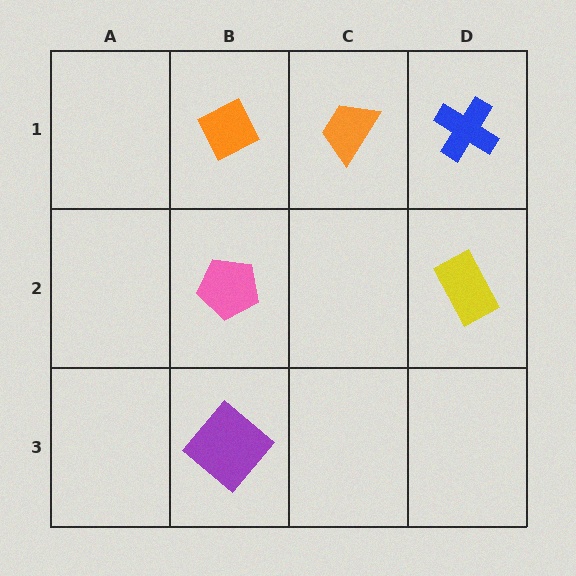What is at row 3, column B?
A purple diamond.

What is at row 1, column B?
An orange diamond.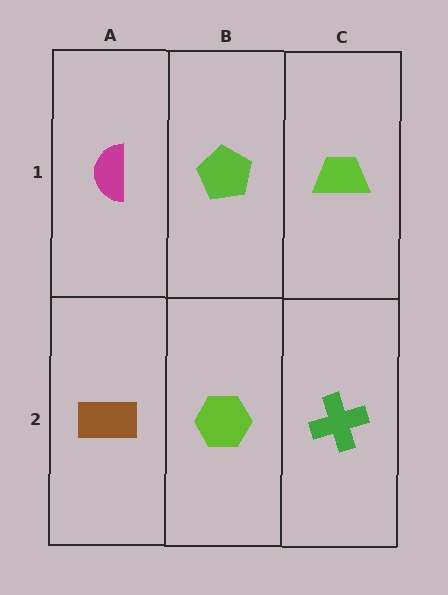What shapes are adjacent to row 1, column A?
A brown rectangle (row 2, column A), a lime pentagon (row 1, column B).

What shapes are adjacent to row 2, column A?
A magenta semicircle (row 1, column A), a lime hexagon (row 2, column B).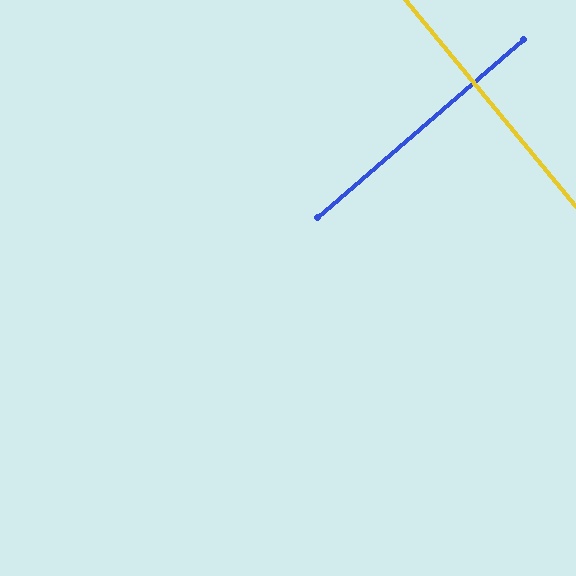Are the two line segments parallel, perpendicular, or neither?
Perpendicular — they meet at approximately 89°.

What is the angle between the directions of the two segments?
Approximately 89 degrees.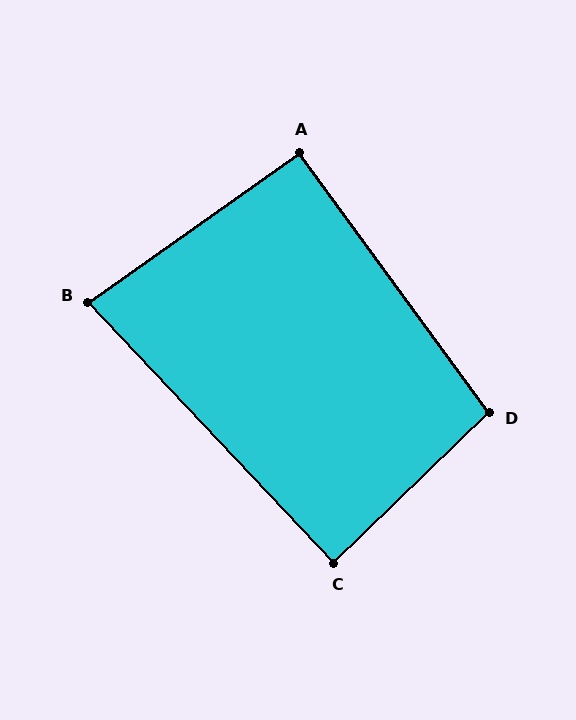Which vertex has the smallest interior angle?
B, at approximately 82 degrees.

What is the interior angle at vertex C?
Approximately 89 degrees (approximately right).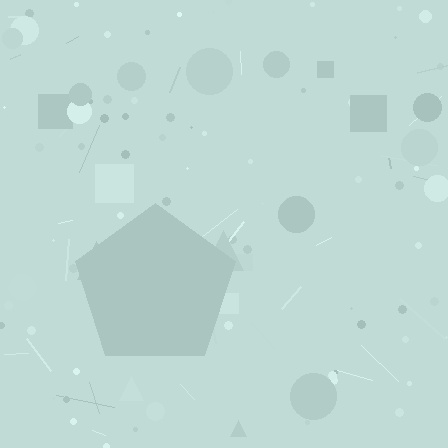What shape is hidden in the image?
A pentagon is hidden in the image.